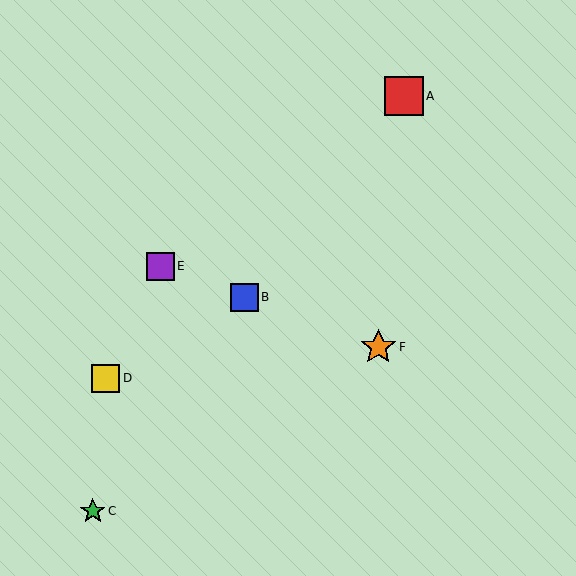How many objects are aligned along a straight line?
3 objects (B, E, F) are aligned along a straight line.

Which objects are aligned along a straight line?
Objects B, E, F are aligned along a straight line.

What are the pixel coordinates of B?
Object B is at (244, 297).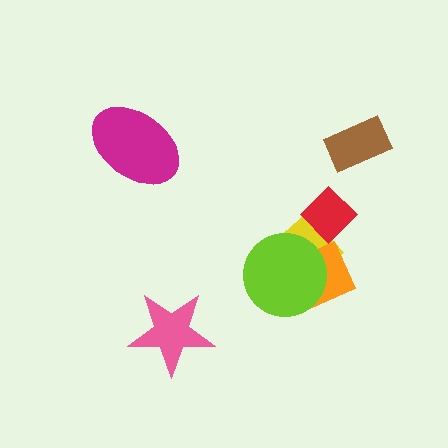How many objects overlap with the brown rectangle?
0 objects overlap with the brown rectangle.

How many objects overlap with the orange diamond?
2 objects overlap with the orange diamond.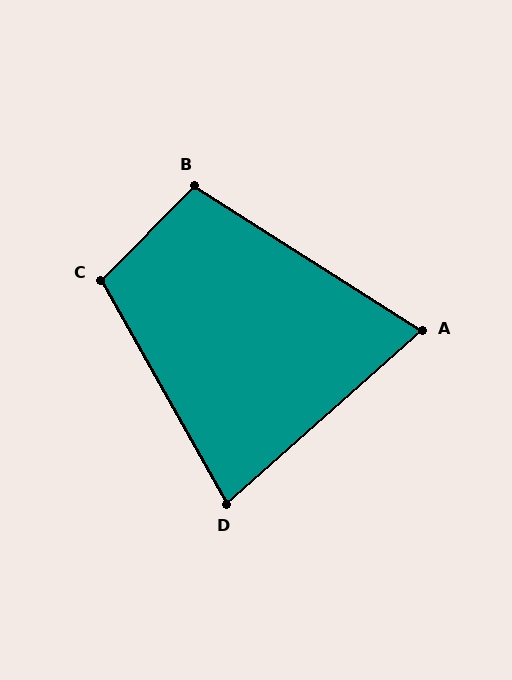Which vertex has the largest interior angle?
C, at approximately 106 degrees.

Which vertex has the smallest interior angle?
A, at approximately 74 degrees.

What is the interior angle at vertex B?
Approximately 102 degrees (obtuse).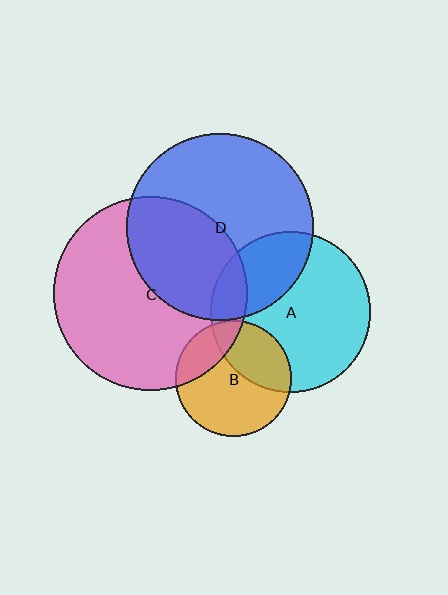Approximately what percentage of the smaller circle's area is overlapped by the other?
Approximately 15%.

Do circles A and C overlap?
Yes.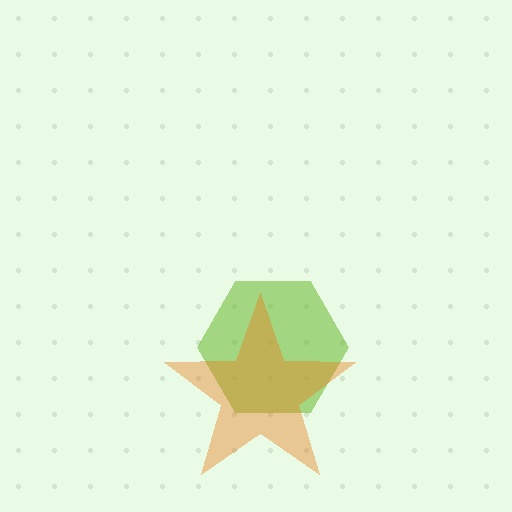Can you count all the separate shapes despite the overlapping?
Yes, there are 2 separate shapes.